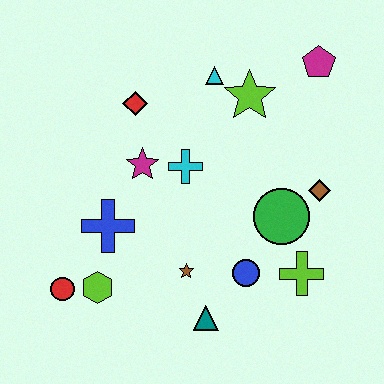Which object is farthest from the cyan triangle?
The red circle is farthest from the cyan triangle.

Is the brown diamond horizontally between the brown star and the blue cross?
No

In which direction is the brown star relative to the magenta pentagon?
The brown star is below the magenta pentagon.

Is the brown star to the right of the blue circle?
No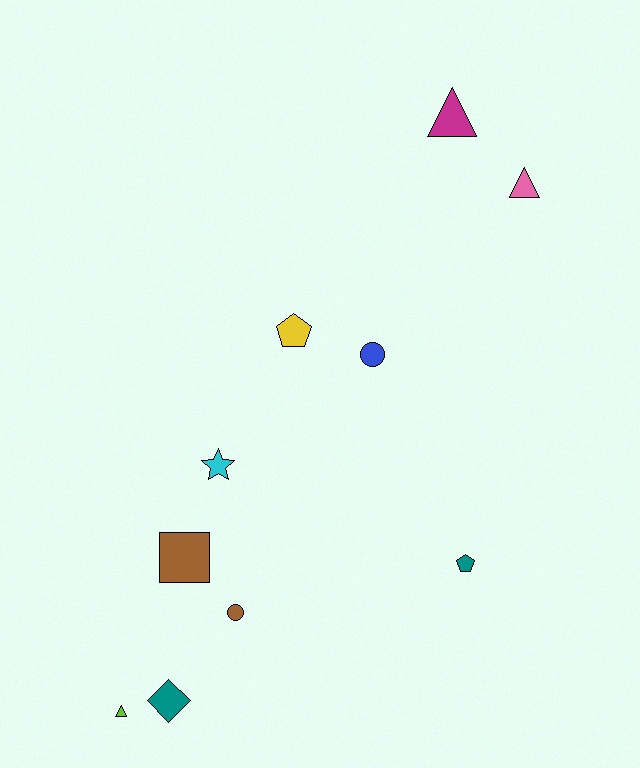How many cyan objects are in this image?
There is 1 cyan object.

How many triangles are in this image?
There are 3 triangles.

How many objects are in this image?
There are 10 objects.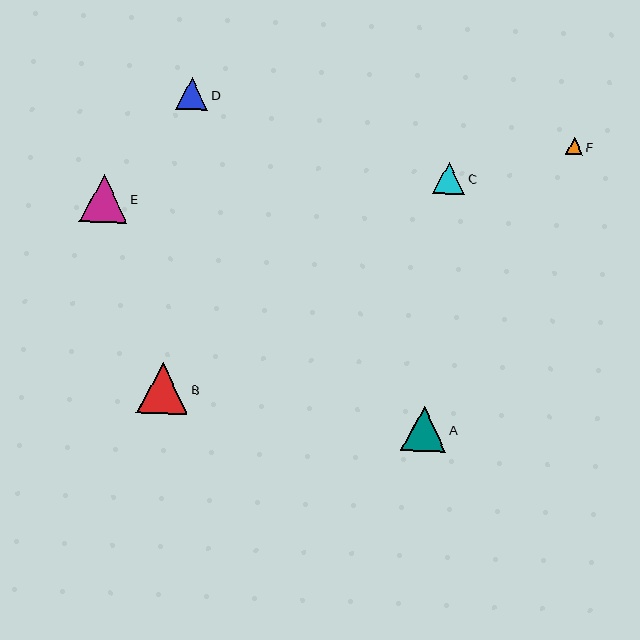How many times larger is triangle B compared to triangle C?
Triangle B is approximately 1.6 times the size of triangle C.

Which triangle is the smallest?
Triangle F is the smallest with a size of approximately 17 pixels.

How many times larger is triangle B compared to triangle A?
Triangle B is approximately 1.2 times the size of triangle A.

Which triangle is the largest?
Triangle B is the largest with a size of approximately 51 pixels.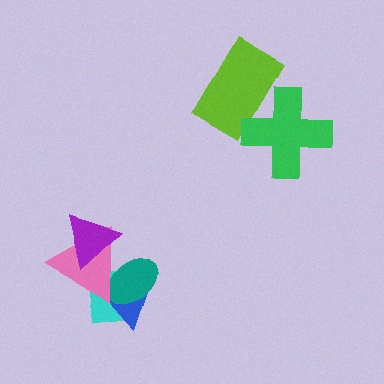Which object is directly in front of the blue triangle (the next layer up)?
The teal ellipse is directly in front of the blue triangle.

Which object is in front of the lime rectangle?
The green cross is in front of the lime rectangle.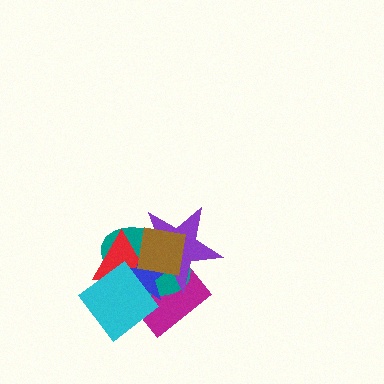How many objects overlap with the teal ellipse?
6 objects overlap with the teal ellipse.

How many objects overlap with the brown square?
5 objects overlap with the brown square.